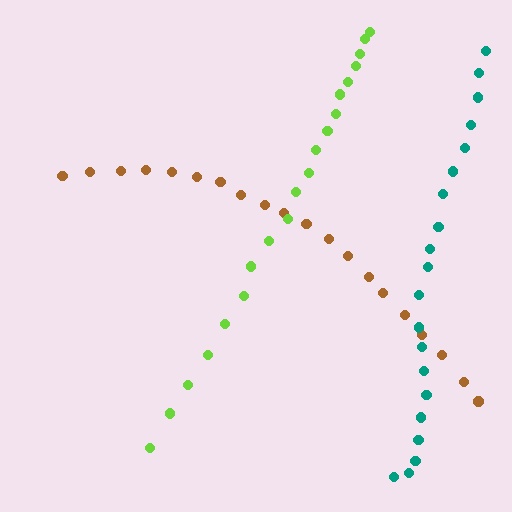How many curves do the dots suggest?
There are 3 distinct paths.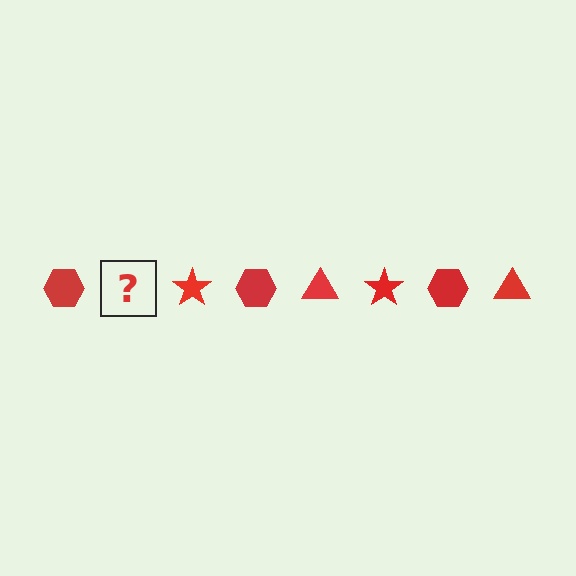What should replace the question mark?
The question mark should be replaced with a red triangle.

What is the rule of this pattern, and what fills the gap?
The rule is that the pattern cycles through hexagon, triangle, star shapes in red. The gap should be filled with a red triangle.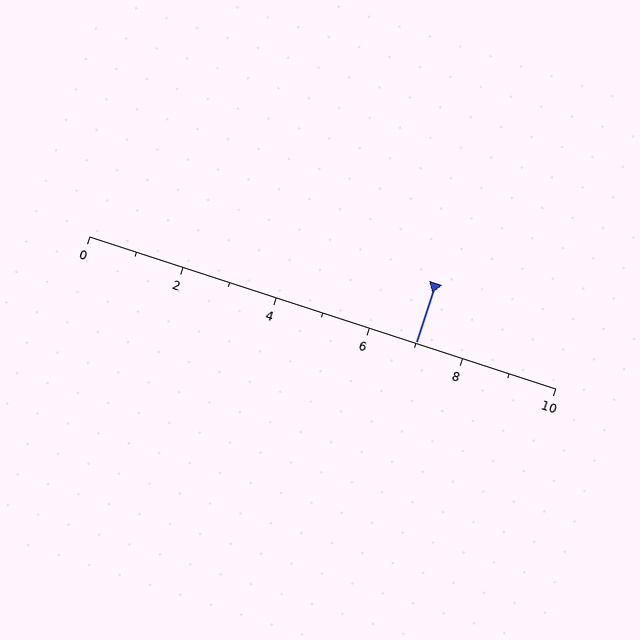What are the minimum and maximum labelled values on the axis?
The axis runs from 0 to 10.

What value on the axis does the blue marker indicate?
The marker indicates approximately 7.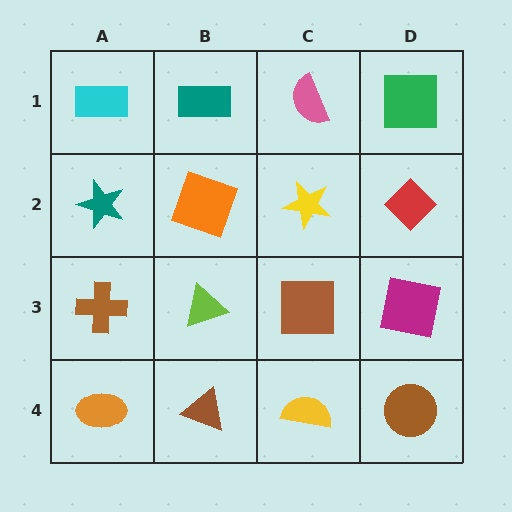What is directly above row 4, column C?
A brown square.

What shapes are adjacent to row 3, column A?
A teal star (row 2, column A), an orange ellipse (row 4, column A), a lime triangle (row 3, column B).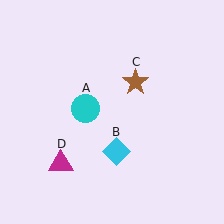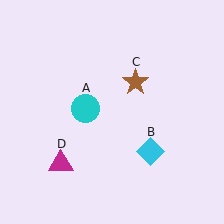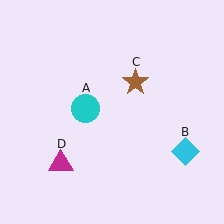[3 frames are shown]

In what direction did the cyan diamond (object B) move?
The cyan diamond (object B) moved right.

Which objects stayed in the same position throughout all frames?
Cyan circle (object A) and brown star (object C) and magenta triangle (object D) remained stationary.